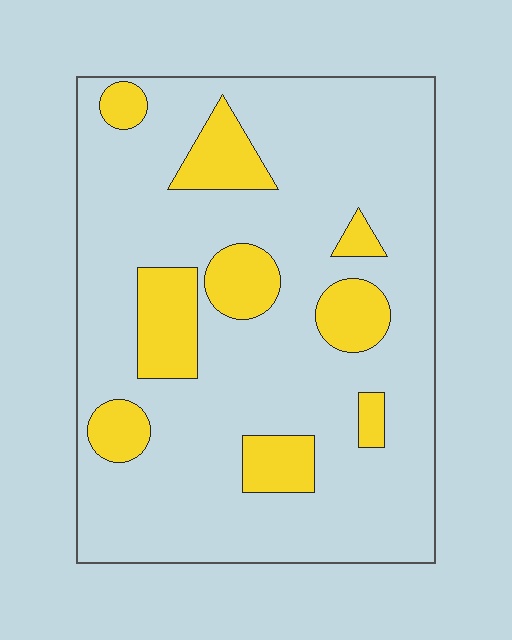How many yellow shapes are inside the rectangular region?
9.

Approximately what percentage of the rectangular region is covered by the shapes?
Approximately 20%.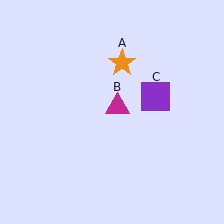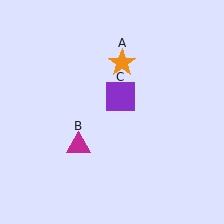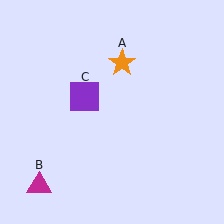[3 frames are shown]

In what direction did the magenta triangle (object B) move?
The magenta triangle (object B) moved down and to the left.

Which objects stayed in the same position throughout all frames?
Orange star (object A) remained stationary.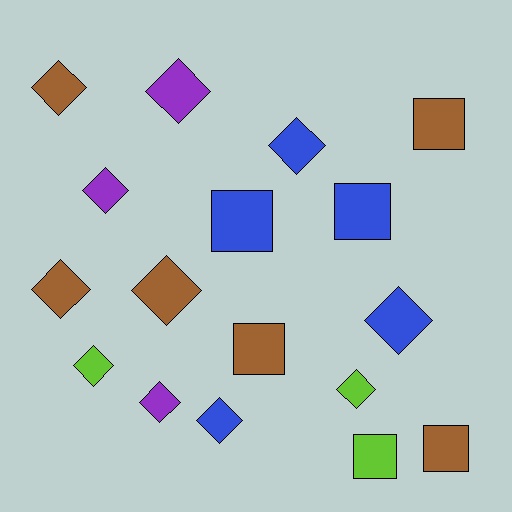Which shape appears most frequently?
Diamond, with 11 objects.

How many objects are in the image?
There are 17 objects.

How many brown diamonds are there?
There are 3 brown diamonds.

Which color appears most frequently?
Brown, with 6 objects.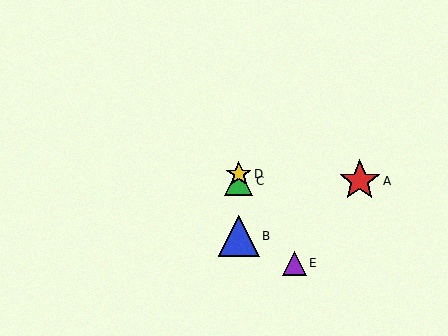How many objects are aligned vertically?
3 objects (B, C, D) are aligned vertically.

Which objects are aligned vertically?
Objects B, C, D are aligned vertically.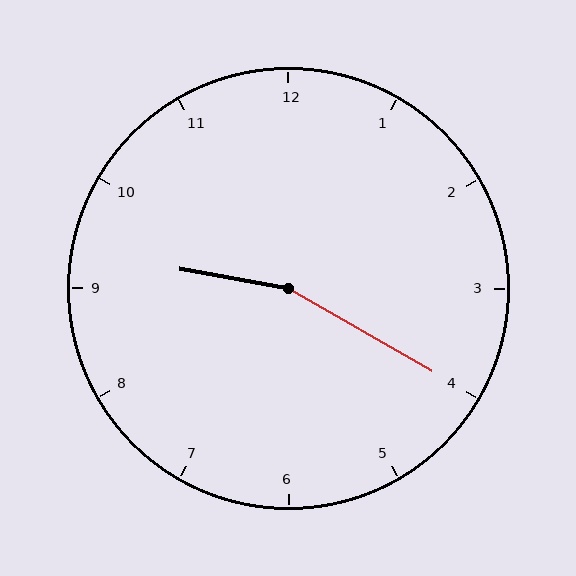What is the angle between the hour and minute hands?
Approximately 160 degrees.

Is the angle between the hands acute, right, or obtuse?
It is obtuse.